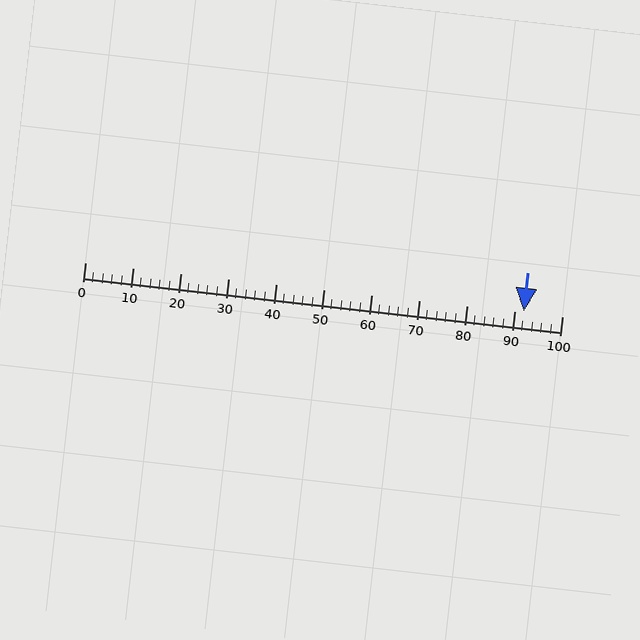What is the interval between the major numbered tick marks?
The major tick marks are spaced 10 units apart.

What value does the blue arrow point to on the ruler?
The blue arrow points to approximately 92.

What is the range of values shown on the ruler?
The ruler shows values from 0 to 100.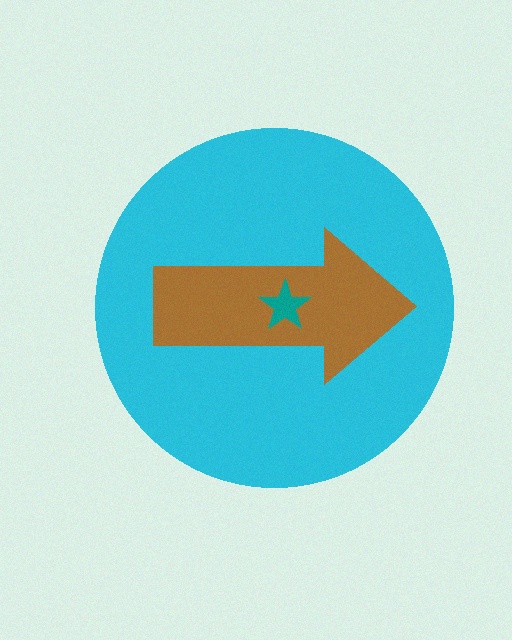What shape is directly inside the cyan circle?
The brown arrow.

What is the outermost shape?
The cyan circle.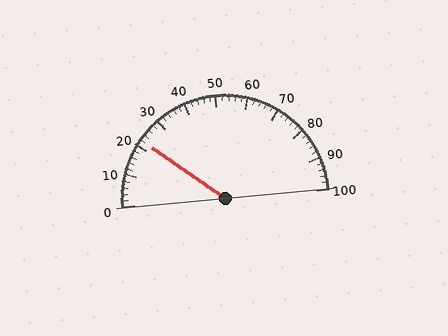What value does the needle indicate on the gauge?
The needle indicates approximately 22.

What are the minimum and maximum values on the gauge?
The gauge ranges from 0 to 100.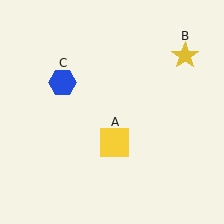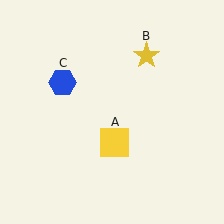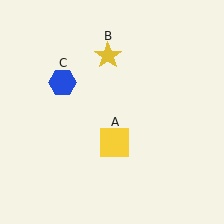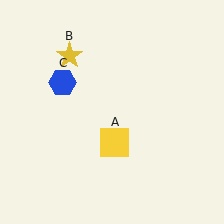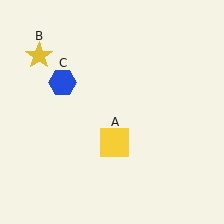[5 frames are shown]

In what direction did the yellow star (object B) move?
The yellow star (object B) moved left.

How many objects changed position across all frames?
1 object changed position: yellow star (object B).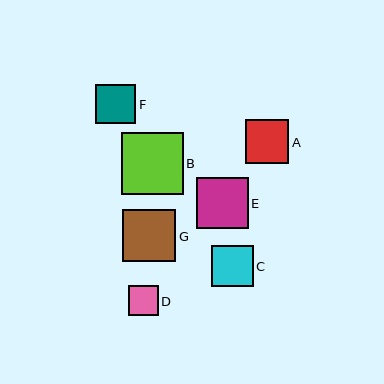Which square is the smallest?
Square D is the smallest with a size of approximately 30 pixels.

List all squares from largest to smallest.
From largest to smallest: B, G, E, A, C, F, D.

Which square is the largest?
Square B is the largest with a size of approximately 62 pixels.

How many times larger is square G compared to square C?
Square G is approximately 1.3 times the size of square C.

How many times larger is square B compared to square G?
Square B is approximately 1.2 times the size of square G.